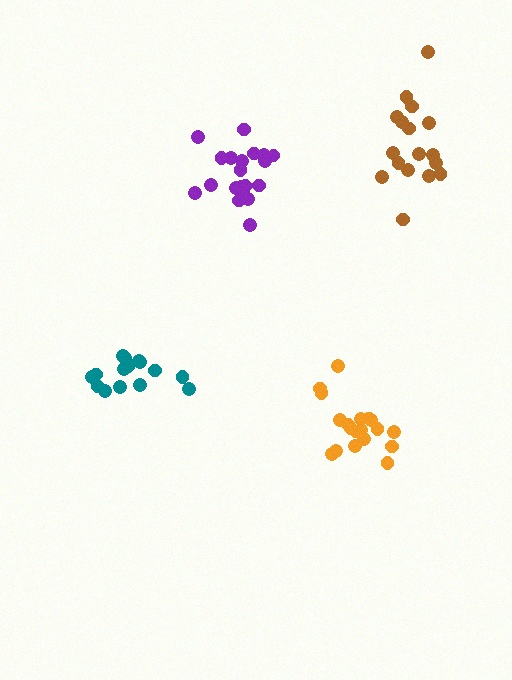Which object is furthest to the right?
The brown cluster is rightmost.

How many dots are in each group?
Group 1: 19 dots, Group 2: 20 dots, Group 3: 17 dots, Group 4: 15 dots (71 total).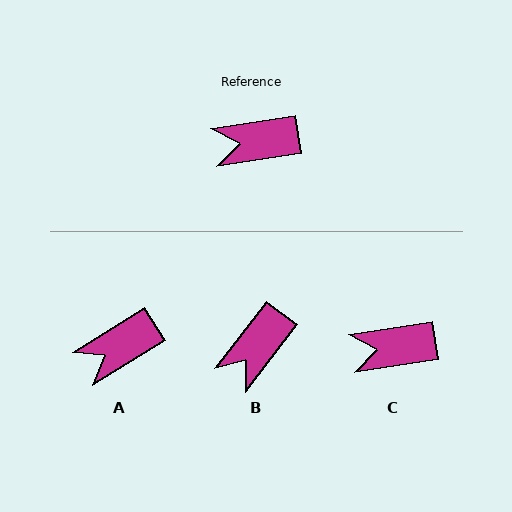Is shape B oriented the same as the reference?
No, it is off by about 44 degrees.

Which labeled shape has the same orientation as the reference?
C.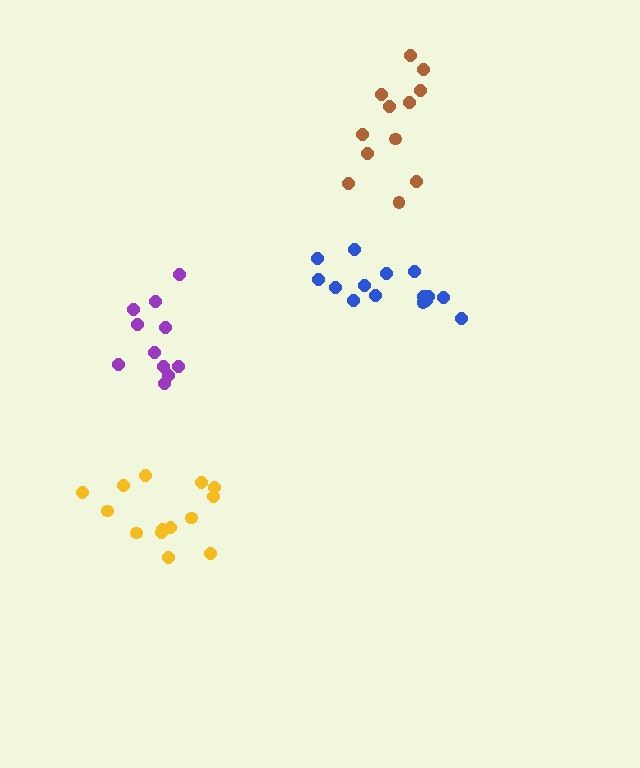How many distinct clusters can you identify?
There are 4 distinct clusters.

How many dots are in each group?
Group 1: 15 dots, Group 2: 11 dots, Group 3: 12 dots, Group 4: 14 dots (52 total).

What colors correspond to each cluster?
The clusters are colored: blue, purple, brown, yellow.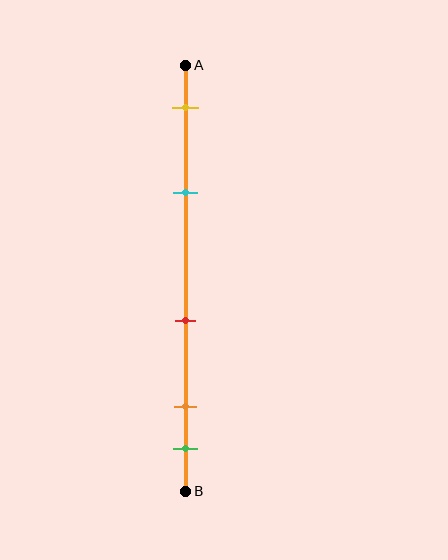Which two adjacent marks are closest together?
The orange and green marks are the closest adjacent pair.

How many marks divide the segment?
There are 5 marks dividing the segment.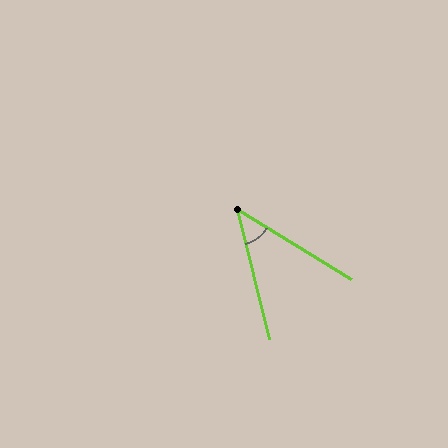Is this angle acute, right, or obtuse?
It is acute.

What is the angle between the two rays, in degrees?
Approximately 45 degrees.